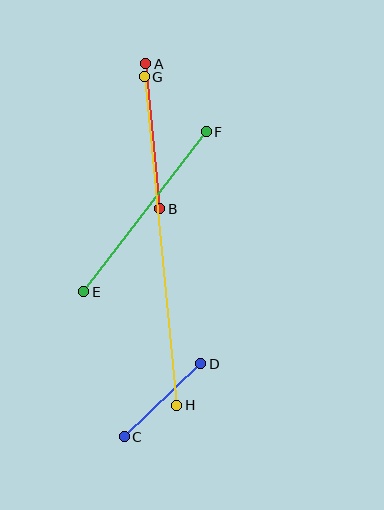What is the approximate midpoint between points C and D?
The midpoint is at approximately (162, 400) pixels.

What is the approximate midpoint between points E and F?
The midpoint is at approximately (145, 212) pixels.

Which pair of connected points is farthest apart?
Points G and H are farthest apart.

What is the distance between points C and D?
The distance is approximately 105 pixels.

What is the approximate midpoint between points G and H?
The midpoint is at approximately (160, 241) pixels.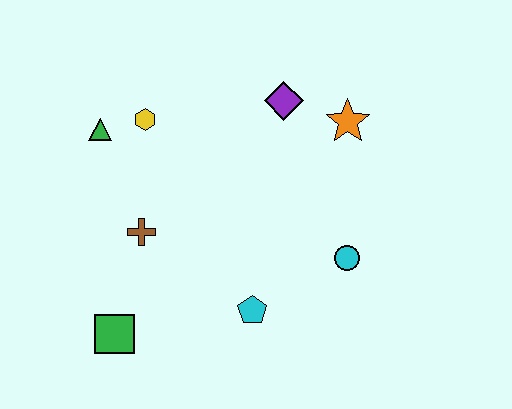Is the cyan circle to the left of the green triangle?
No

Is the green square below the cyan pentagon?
Yes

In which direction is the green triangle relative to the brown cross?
The green triangle is above the brown cross.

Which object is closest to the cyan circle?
The cyan pentagon is closest to the cyan circle.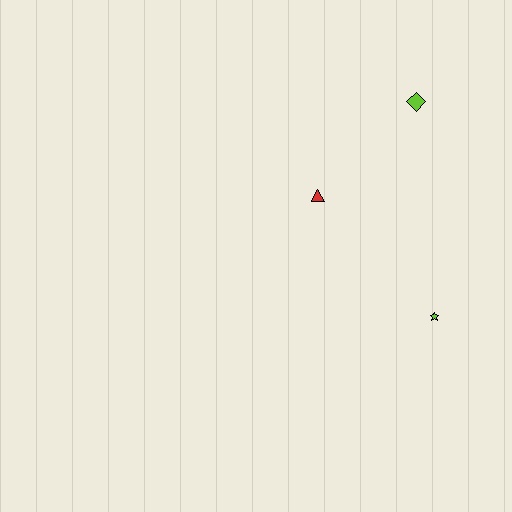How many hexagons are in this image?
There are no hexagons.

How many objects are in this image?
There are 3 objects.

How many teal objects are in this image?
There are no teal objects.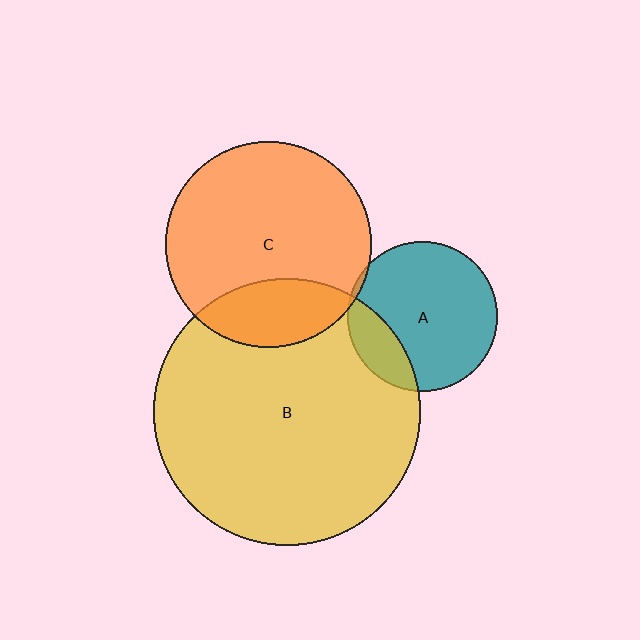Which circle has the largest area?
Circle B (yellow).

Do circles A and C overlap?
Yes.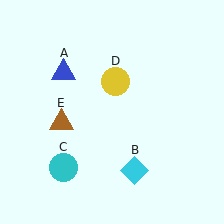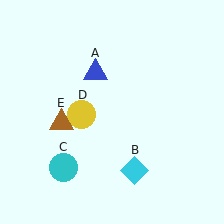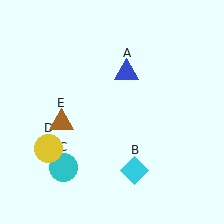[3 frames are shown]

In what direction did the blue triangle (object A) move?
The blue triangle (object A) moved right.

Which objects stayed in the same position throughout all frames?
Cyan diamond (object B) and cyan circle (object C) and brown triangle (object E) remained stationary.